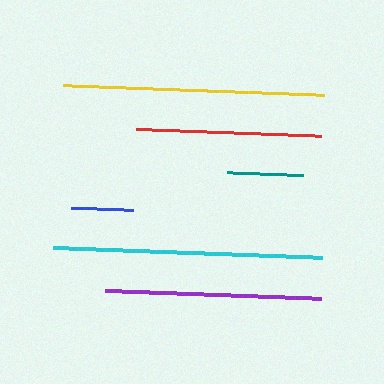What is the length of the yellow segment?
The yellow segment is approximately 260 pixels long.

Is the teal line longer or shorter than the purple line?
The purple line is longer than the teal line.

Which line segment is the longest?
The cyan line is the longest at approximately 268 pixels.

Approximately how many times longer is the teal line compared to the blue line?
The teal line is approximately 1.2 times the length of the blue line.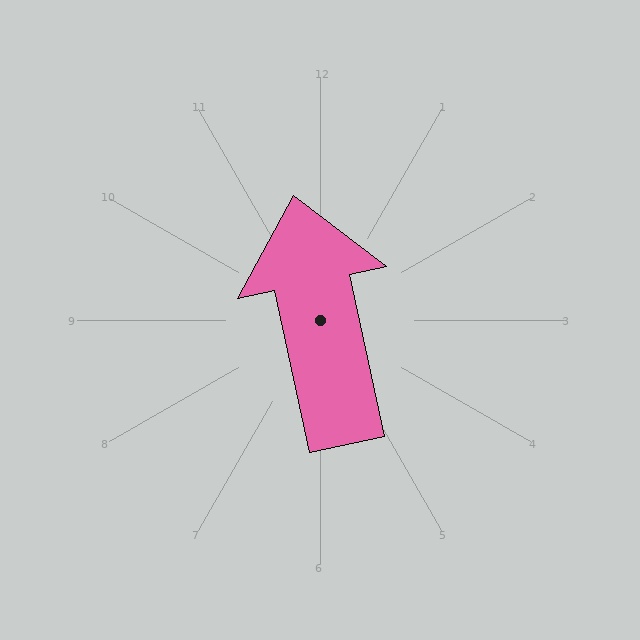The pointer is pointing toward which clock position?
Roughly 12 o'clock.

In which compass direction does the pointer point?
North.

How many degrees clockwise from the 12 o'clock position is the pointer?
Approximately 348 degrees.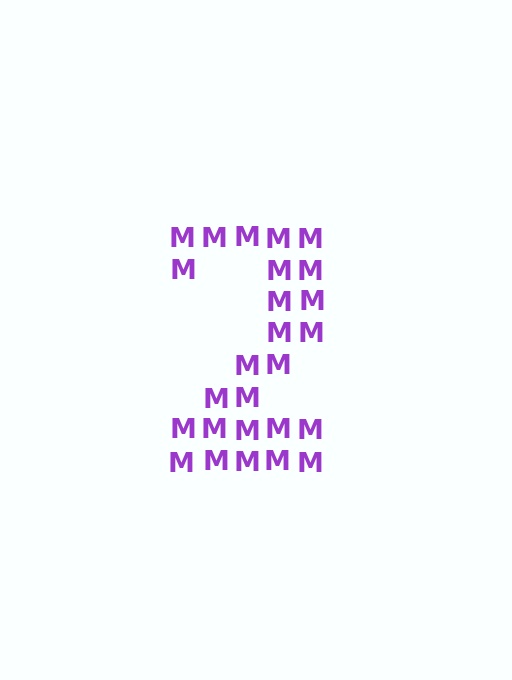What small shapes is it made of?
It is made of small letter M's.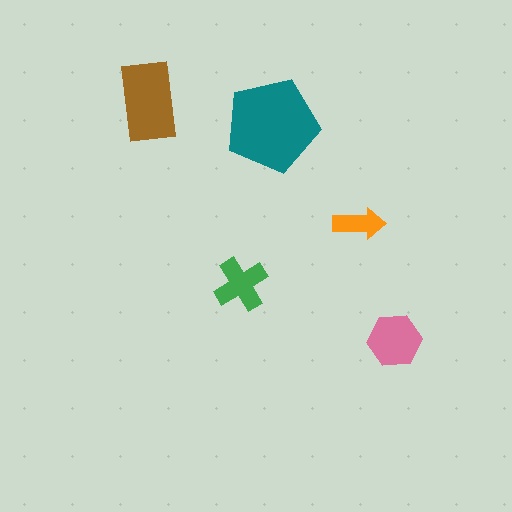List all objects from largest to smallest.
The teal pentagon, the brown rectangle, the pink hexagon, the green cross, the orange arrow.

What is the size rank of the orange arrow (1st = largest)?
5th.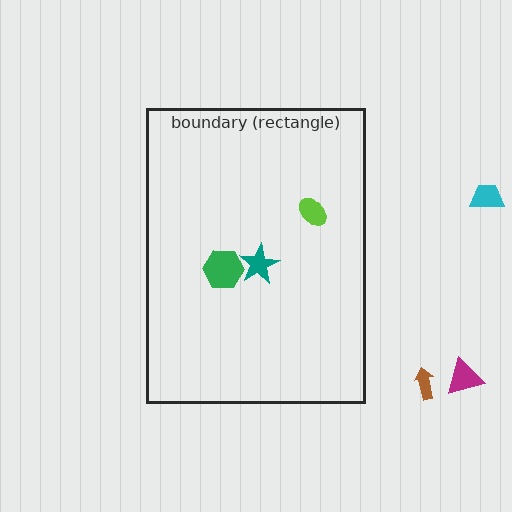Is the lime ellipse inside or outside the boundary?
Inside.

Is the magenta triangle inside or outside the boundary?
Outside.